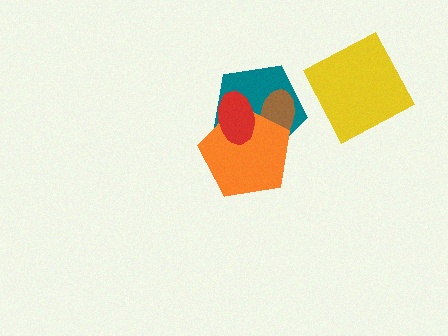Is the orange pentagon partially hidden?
Yes, it is partially covered by another shape.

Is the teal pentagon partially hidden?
Yes, it is partially covered by another shape.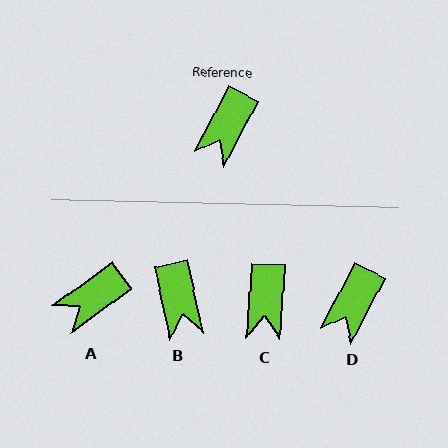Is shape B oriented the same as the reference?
No, it is off by about 40 degrees.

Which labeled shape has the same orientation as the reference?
D.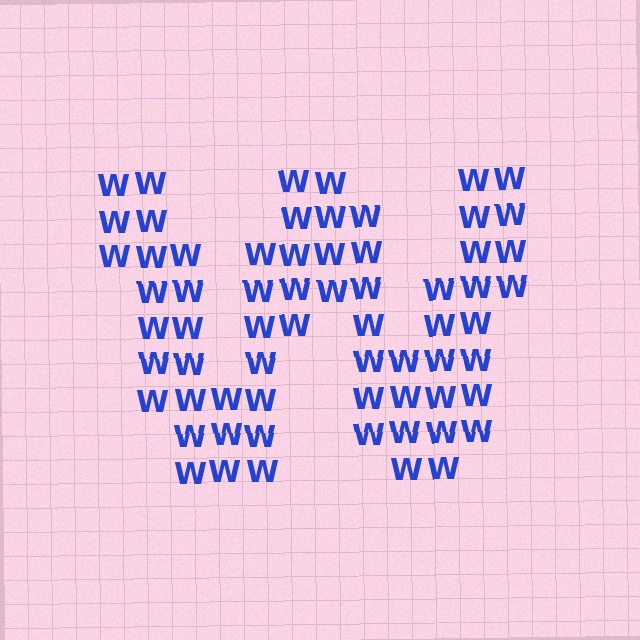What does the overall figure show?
The overall figure shows the letter W.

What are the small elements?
The small elements are letter W's.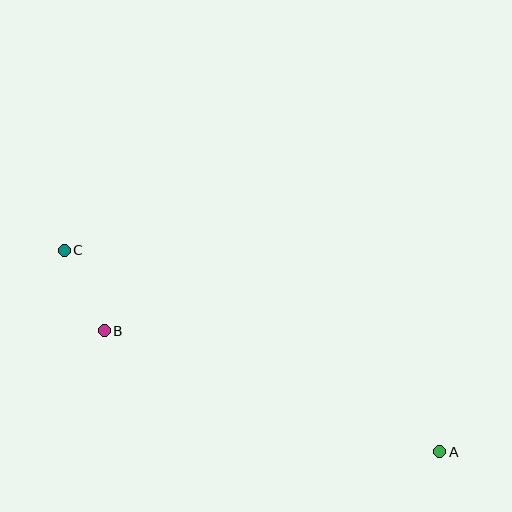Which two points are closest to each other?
Points B and C are closest to each other.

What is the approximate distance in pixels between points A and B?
The distance between A and B is approximately 357 pixels.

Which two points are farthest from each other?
Points A and C are farthest from each other.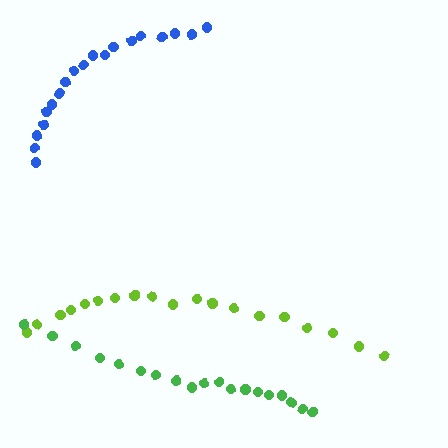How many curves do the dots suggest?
There are 3 distinct paths.